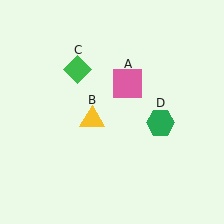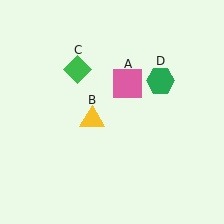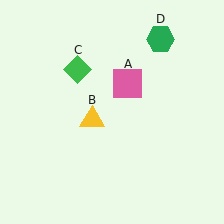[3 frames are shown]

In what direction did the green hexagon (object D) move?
The green hexagon (object D) moved up.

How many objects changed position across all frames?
1 object changed position: green hexagon (object D).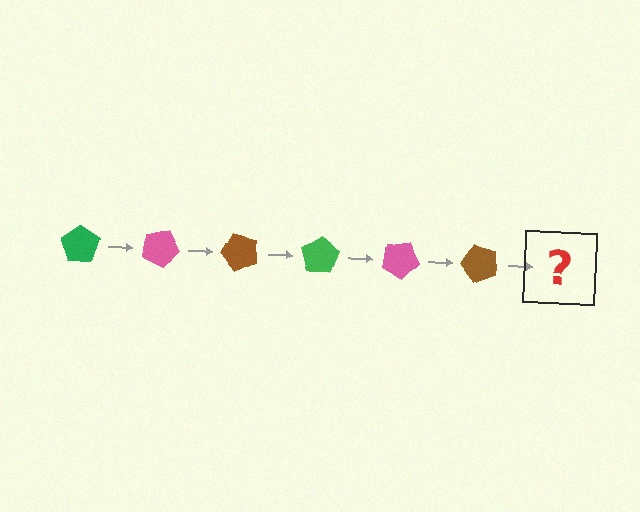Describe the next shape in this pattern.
It should be a green pentagon, rotated 150 degrees from the start.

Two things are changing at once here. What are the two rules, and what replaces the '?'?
The two rules are that it rotates 25 degrees each step and the color cycles through green, pink, and brown. The '?' should be a green pentagon, rotated 150 degrees from the start.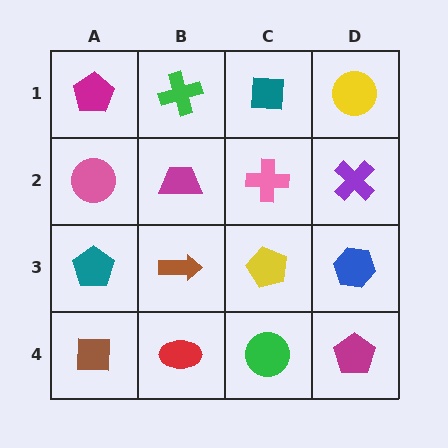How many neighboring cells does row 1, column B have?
3.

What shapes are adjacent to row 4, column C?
A yellow pentagon (row 3, column C), a red ellipse (row 4, column B), a magenta pentagon (row 4, column D).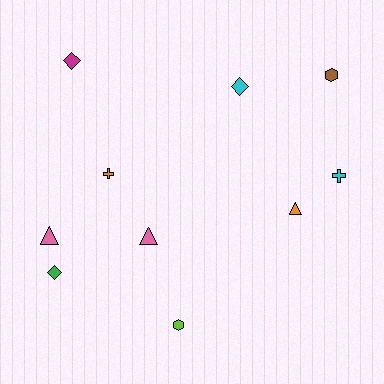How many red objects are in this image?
There are no red objects.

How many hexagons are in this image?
There are 2 hexagons.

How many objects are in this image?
There are 10 objects.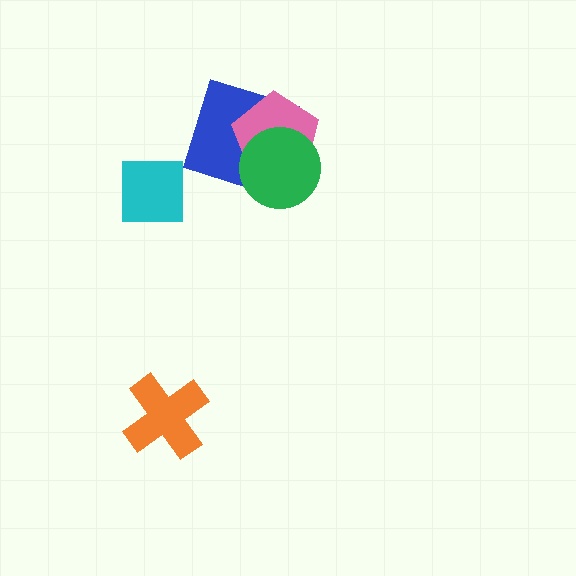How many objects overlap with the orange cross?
0 objects overlap with the orange cross.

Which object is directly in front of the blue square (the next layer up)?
The pink pentagon is directly in front of the blue square.